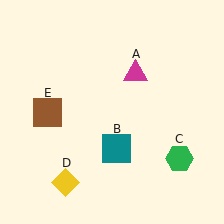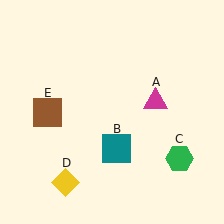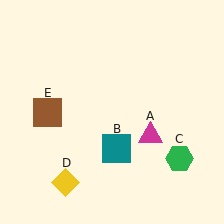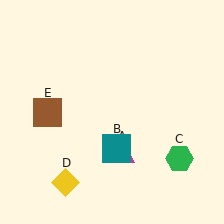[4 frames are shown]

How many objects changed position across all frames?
1 object changed position: magenta triangle (object A).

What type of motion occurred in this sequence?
The magenta triangle (object A) rotated clockwise around the center of the scene.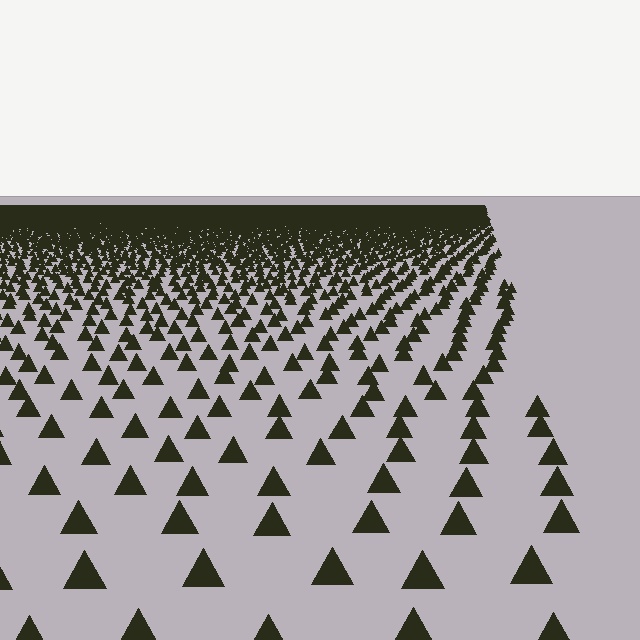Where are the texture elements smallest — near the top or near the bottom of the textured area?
Near the top.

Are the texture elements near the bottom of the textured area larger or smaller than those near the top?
Larger. Near the bottom, elements are closer to the viewer and appear at a bigger on-screen size.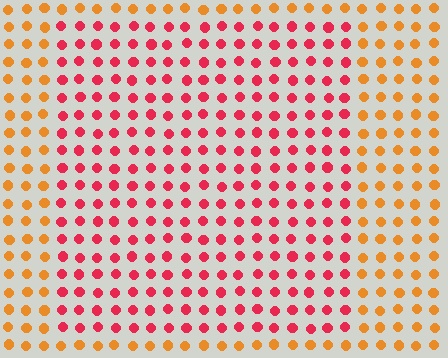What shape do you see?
I see a rectangle.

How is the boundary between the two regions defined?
The boundary is defined purely by a slight shift in hue (about 44 degrees). Spacing, size, and orientation are identical on both sides.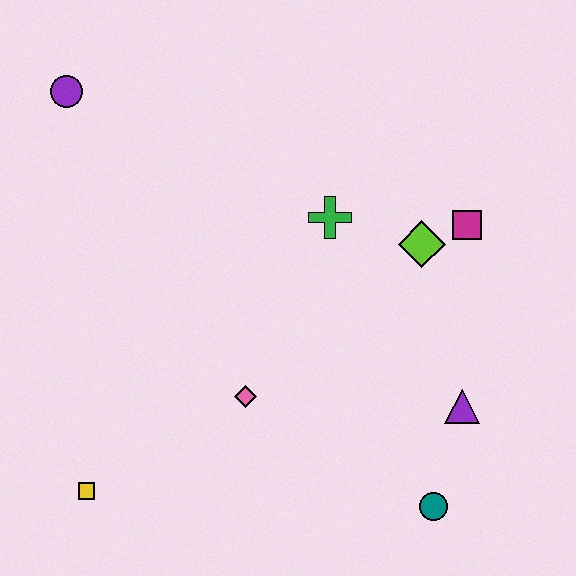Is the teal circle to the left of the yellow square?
No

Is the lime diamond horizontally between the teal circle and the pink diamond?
Yes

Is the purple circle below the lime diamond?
No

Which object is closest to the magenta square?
The lime diamond is closest to the magenta square.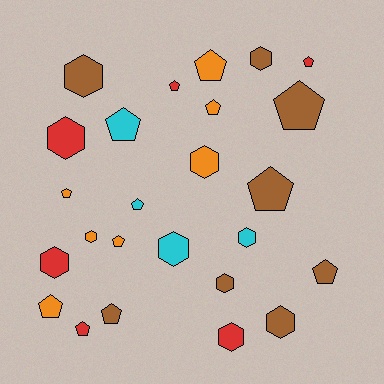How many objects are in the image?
There are 25 objects.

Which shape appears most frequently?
Pentagon, with 14 objects.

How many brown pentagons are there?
There are 4 brown pentagons.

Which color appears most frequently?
Brown, with 8 objects.